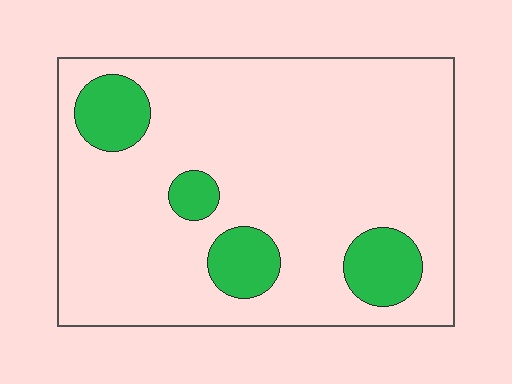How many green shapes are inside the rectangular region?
4.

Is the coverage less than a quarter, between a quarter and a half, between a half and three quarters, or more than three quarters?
Less than a quarter.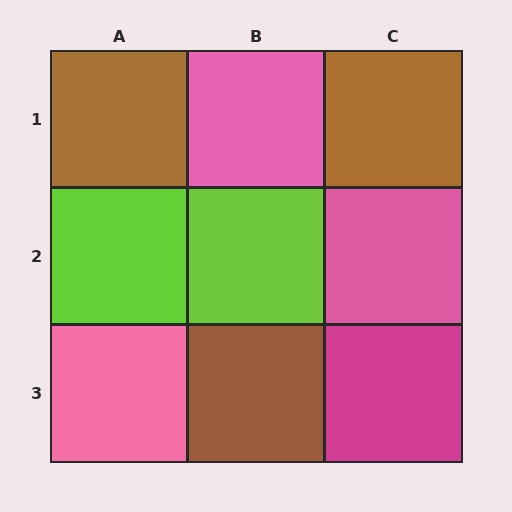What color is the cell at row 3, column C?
Magenta.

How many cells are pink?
3 cells are pink.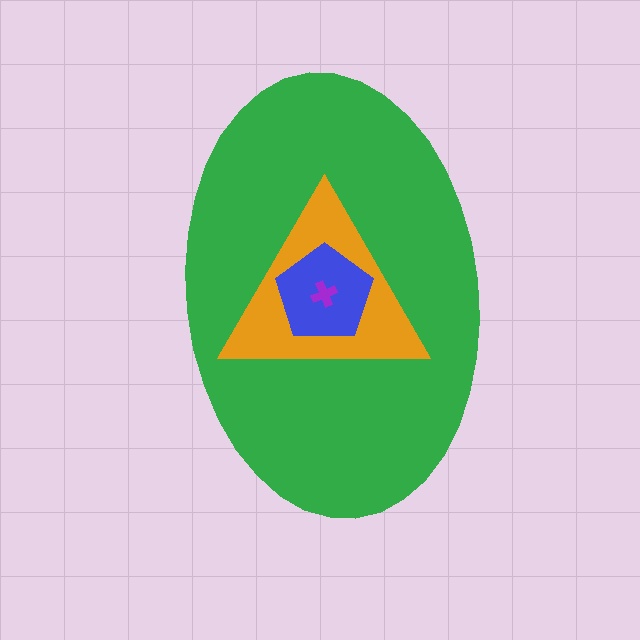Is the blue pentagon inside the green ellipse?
Yes.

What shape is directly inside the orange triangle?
The blue pentagon.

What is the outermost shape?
The green ellipse.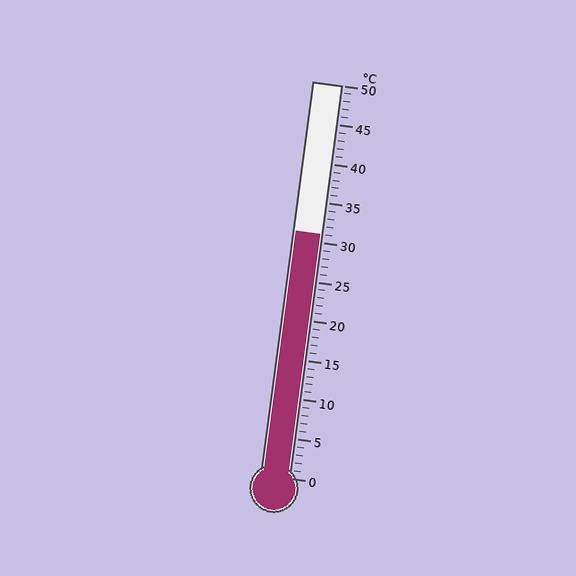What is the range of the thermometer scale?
The thermometer scale ranges from 0°C to 50°C.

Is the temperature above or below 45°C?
The temperature is below 45°C.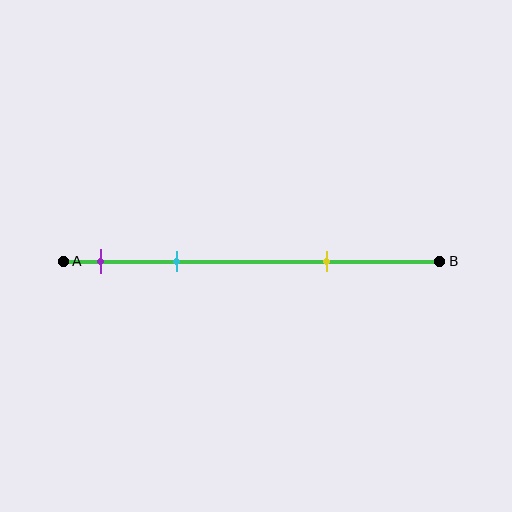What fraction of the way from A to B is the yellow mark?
The yellow mark is approximately 70% (0.7) of the way from A to B.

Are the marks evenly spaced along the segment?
No, the marks are not evenly spaced.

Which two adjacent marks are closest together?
The purple and cyan marks are the closest adjacent pair.